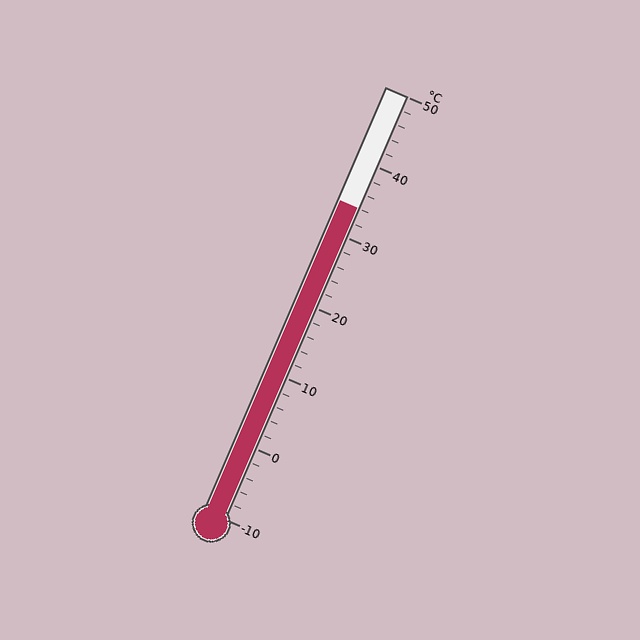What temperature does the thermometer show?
The thermometer shows approximately 34°C.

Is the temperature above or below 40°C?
The temperature is below 40°C.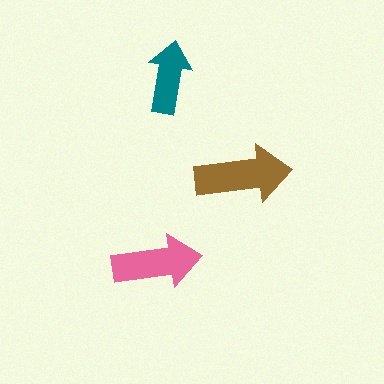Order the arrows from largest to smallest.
the brown one, the pink one, the teal one.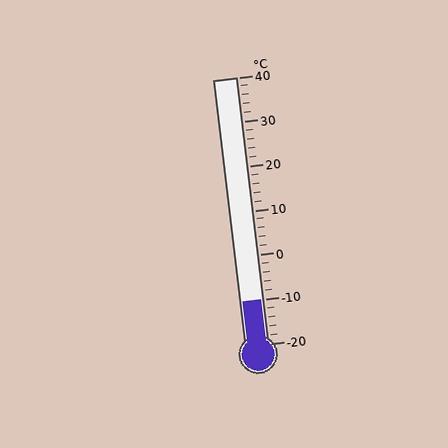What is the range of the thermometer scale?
The thermometer scale ranges from -20°C to 40°C.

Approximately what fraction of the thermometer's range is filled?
The thermometer is filled to approximately 15% of its range.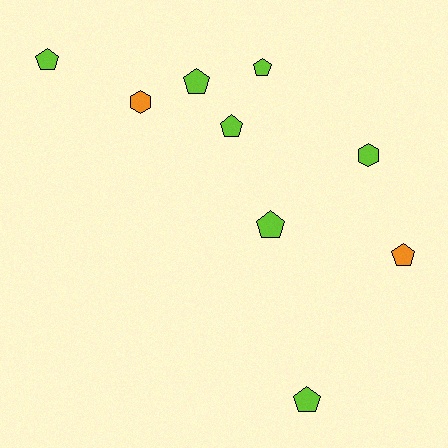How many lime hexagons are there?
There is 1 lime hexagon.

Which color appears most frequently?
Lime, with 7 objects.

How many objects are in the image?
There are 9 objects.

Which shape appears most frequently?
Pentagon, with 7 objects.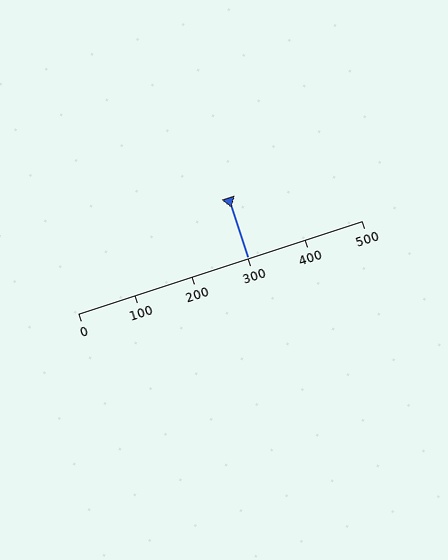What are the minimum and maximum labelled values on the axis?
The axis runs from 0 to 500.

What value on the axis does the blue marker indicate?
The marker indicates approximately 300.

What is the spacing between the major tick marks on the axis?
The major ticks are spaced 100 apart.